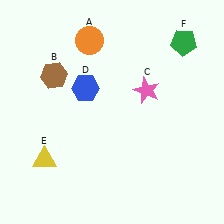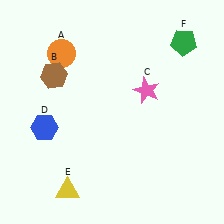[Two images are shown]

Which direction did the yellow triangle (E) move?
The yellow triangle (E) moved down.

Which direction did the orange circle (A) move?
The orange circle (A) moved left.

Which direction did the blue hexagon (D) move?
The blue hexagon (D) moved left.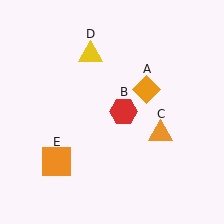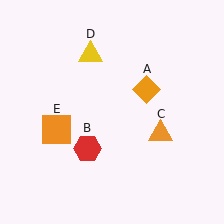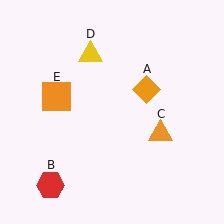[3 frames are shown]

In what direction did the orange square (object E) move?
The orange square (object E) moved up.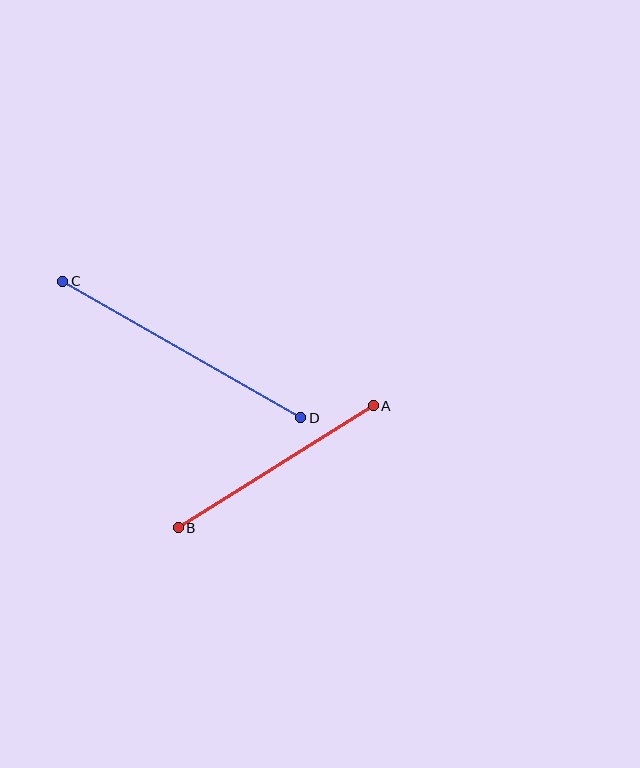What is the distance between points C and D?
The distance is approximately 274 pixels.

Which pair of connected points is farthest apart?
Points C and D are farthest apart.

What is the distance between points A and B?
The distance is approximately 230 pixels.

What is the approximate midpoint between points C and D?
The midpoint is at approximately (182, 350) pixels.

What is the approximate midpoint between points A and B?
The midpoint is at approximately (276, 467) pixels.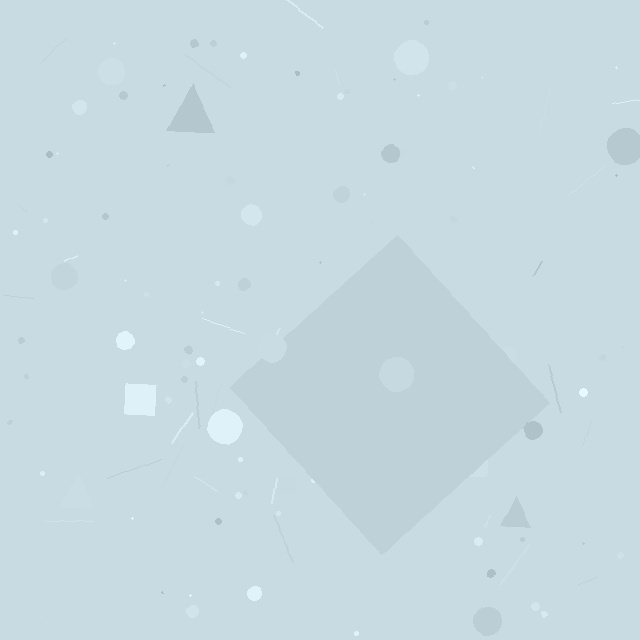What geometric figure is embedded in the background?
A diamond is embedded in the background.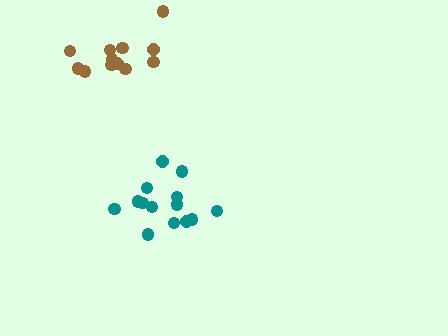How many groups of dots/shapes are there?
There are 2 groups.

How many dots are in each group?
Group 1: 12 dots, Group 2: 14 dots (26 total).